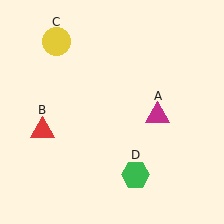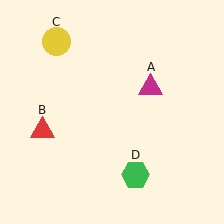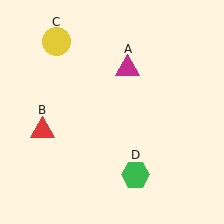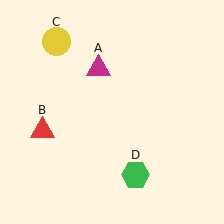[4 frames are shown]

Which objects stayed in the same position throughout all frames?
Red triangle (object B) and yellow circle (object C) and green hexagon (object D) remained stationary.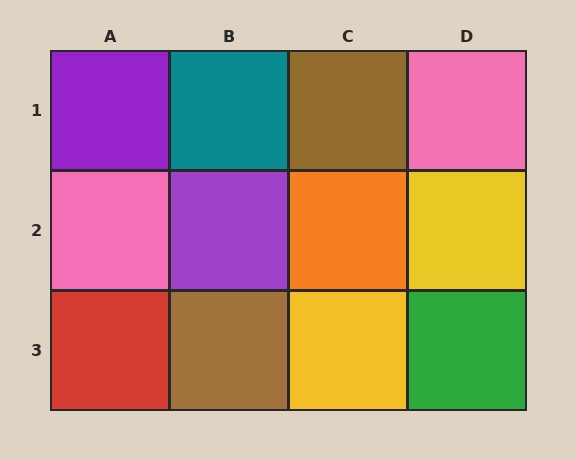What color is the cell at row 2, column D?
Yellow.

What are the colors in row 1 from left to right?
Purple, teal, brown, pink.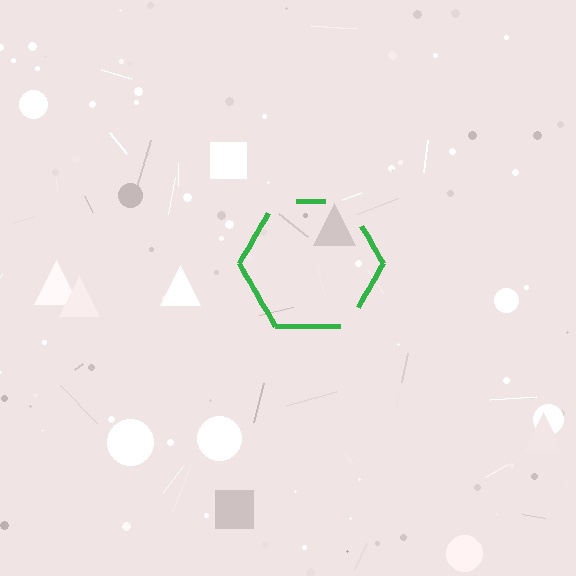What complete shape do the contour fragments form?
The contour fragments form a hexagon.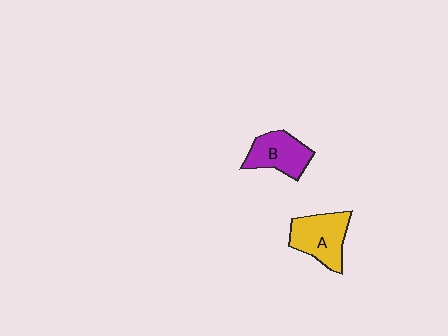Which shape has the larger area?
Shape A (yellow).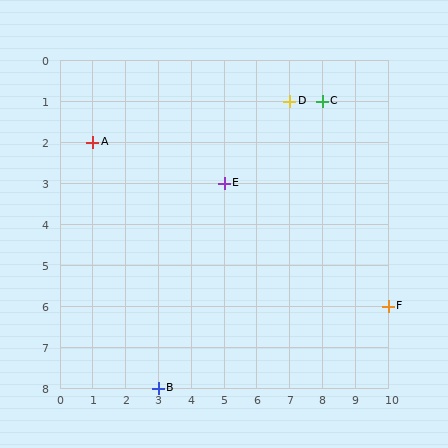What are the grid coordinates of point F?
Point F is at grid coordinates (10, 6).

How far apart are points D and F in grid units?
Points D and F are 3 columns and 5 rows apart (about 5.8 grid units diagonally).